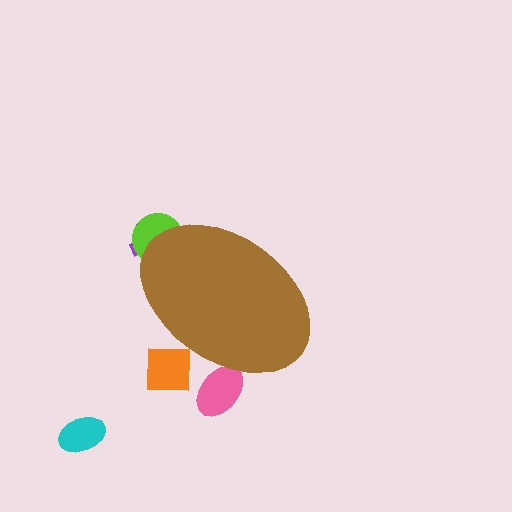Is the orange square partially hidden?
Yes, the orange square is partially hidden behind the brown ellipse.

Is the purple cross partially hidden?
Yes, the purple cross is partially hidden behind the brown ellipse.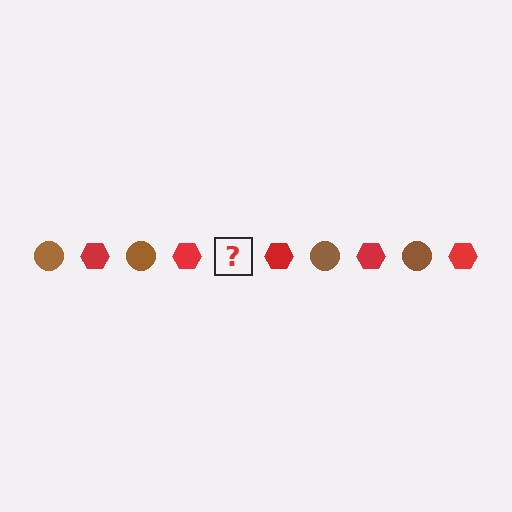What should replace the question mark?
The question mark should be replaced with a brown circle.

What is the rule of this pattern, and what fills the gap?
The rule is that the pattern alternates between brown circle and red hexagon. The gap should be filled with a brown circle.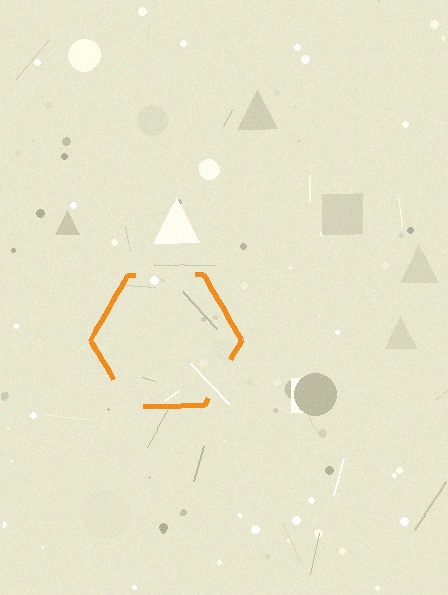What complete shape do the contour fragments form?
The contour fragments form a hexagon.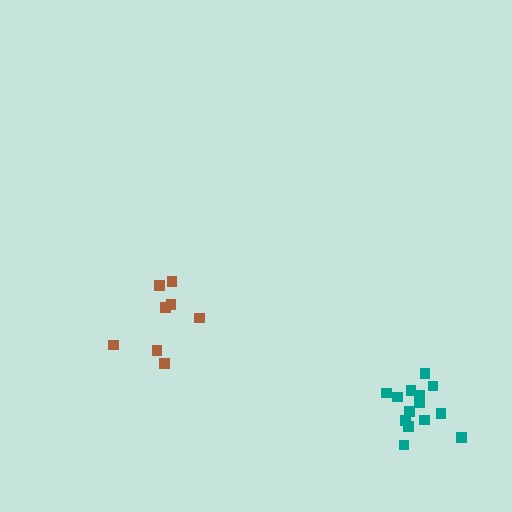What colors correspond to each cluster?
The clusters are colored: brown, teal.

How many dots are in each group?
Group 1: 8 dots, Group 2: 14 dots (22 total).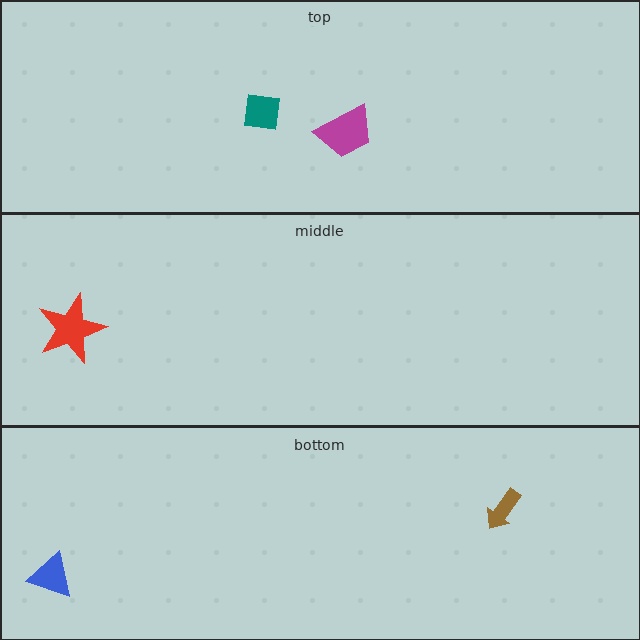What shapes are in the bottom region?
The brown arrow, the blue triangle.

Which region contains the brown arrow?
The bottom region.